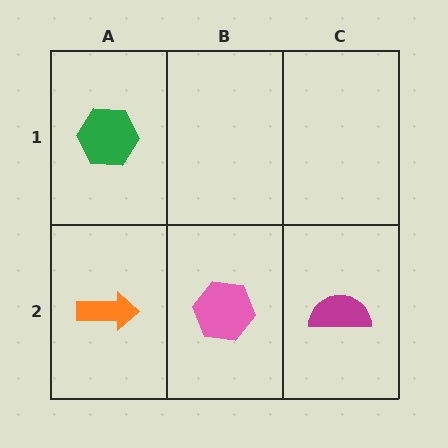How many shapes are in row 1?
1 shape.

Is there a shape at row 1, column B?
No, that cell is empty.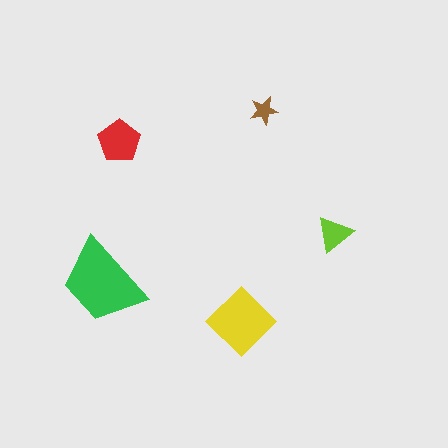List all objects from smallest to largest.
The brown star, the lime triangle, the red pentagon, the yellow diamond, the green trapezoid.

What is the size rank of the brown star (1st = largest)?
5th.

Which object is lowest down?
The yellow diamond is bottommost.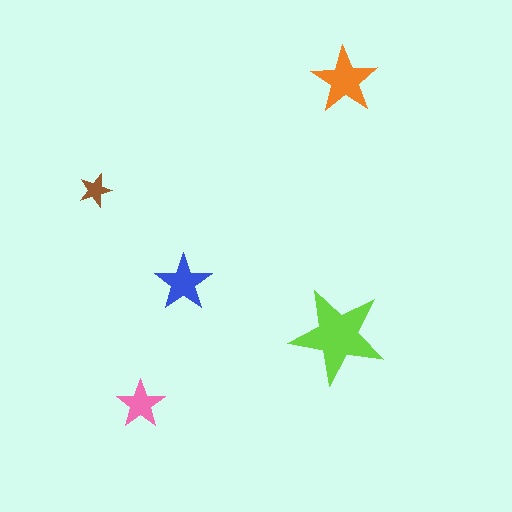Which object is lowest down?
The pink star is bottommost.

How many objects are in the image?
There are 5 objects in the image.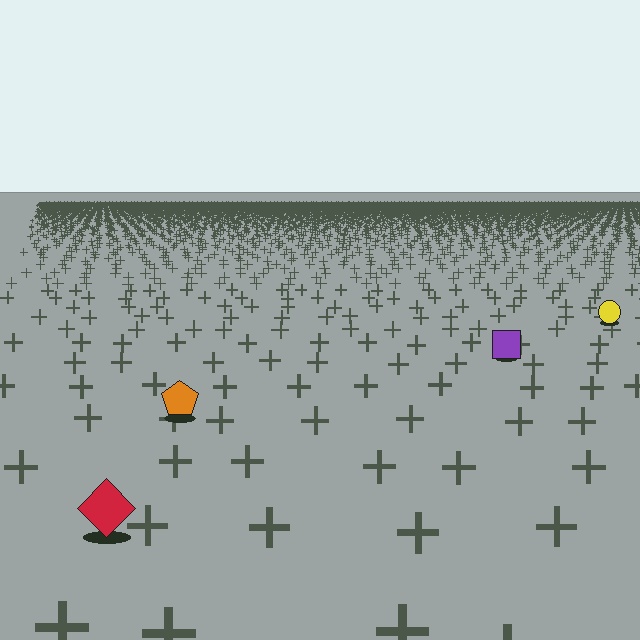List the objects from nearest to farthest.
From nearest to farthest: the red diamond, the orange pentagon, the purple square, the yellow circle.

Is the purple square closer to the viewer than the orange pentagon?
No. The orange pentagon is closer — you can tell from the texture gradient: the ground texture is coarser near it.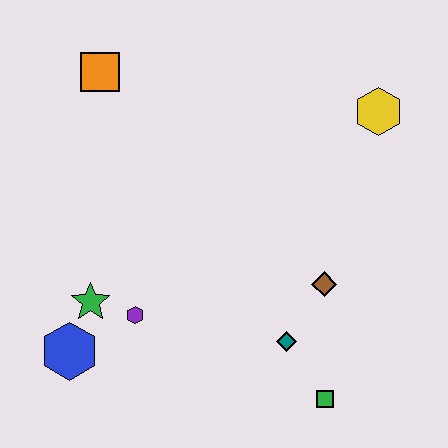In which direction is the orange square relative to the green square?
The orange square is above the green square.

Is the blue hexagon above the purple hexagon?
No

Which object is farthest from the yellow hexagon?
The blue hexagon is farthest from the yellow hexagon.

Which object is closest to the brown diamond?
The teal diamond is closest to the brown diamond.